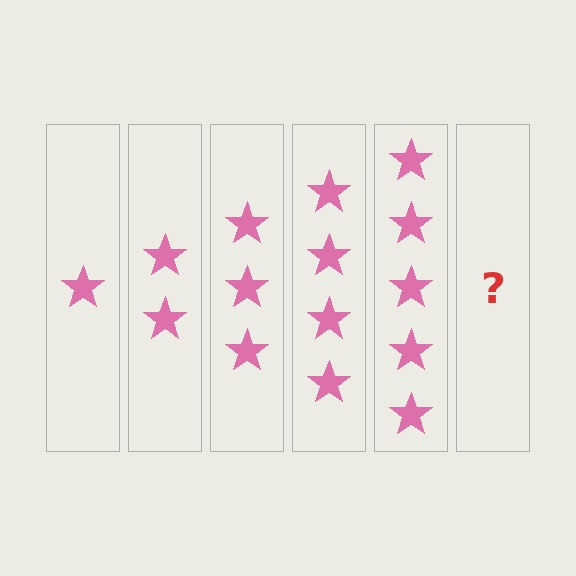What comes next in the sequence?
The next element should be 6 stars.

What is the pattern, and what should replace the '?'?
The pattern is that each step adds one more star. The '?' should be 6 stars.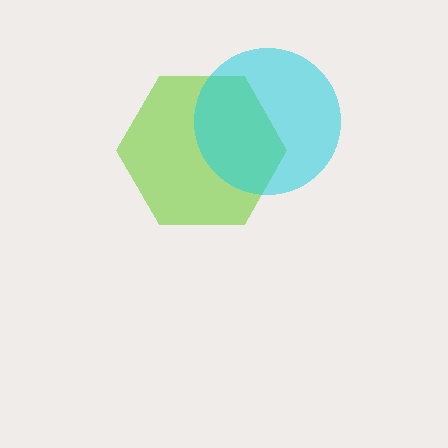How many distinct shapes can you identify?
There are 2 distinct shapes: a lime hexagon, a cyan circle.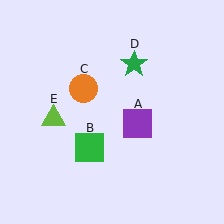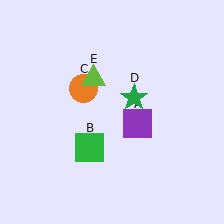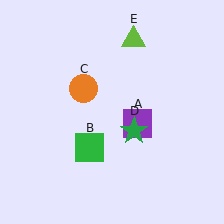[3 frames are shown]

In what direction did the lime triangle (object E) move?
The lime triangle (object E) moved up and to the right.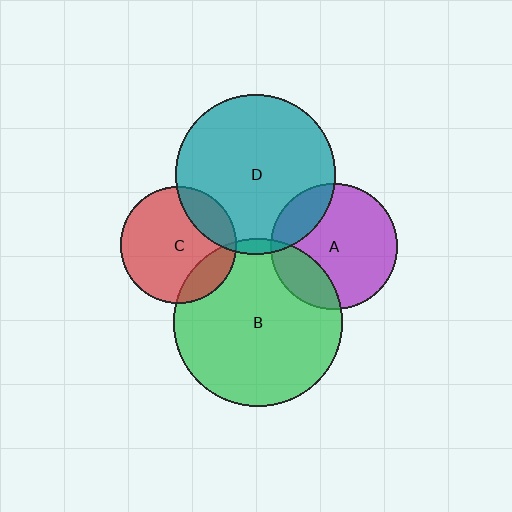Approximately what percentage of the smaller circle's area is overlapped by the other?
Approximately 20%.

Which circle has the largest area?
Circle B (green).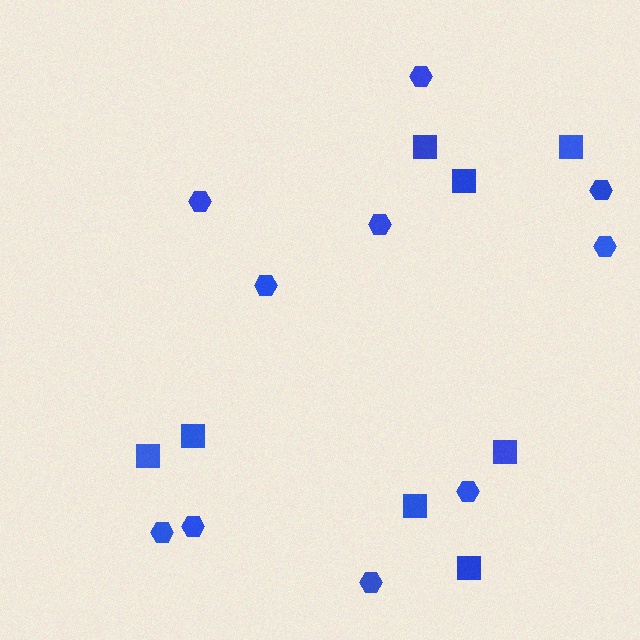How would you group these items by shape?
There are 2 groups: one group of hexagons (10) and one group of squares (8).